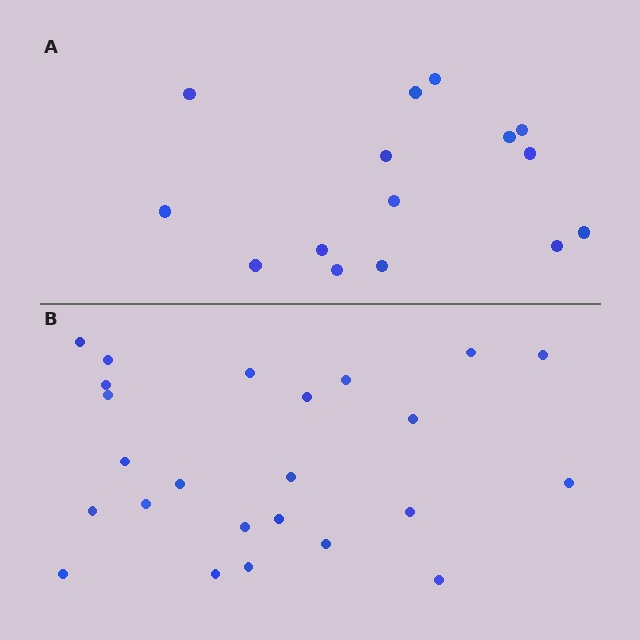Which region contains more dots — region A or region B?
Region B (the bottom region) has more dots.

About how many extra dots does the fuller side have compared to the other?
Region B has roughly 8 or so more dots than region A.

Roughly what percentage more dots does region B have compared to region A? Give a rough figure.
About 60% more.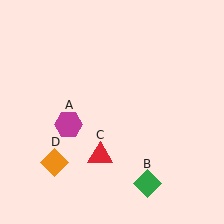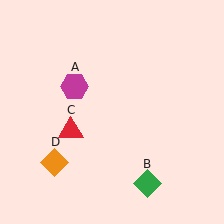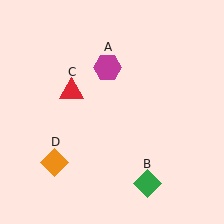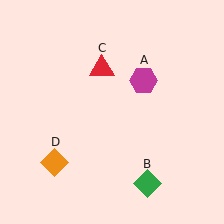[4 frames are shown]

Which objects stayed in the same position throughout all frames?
Green diamond (object B) and orange diamond (object D) remained stationary.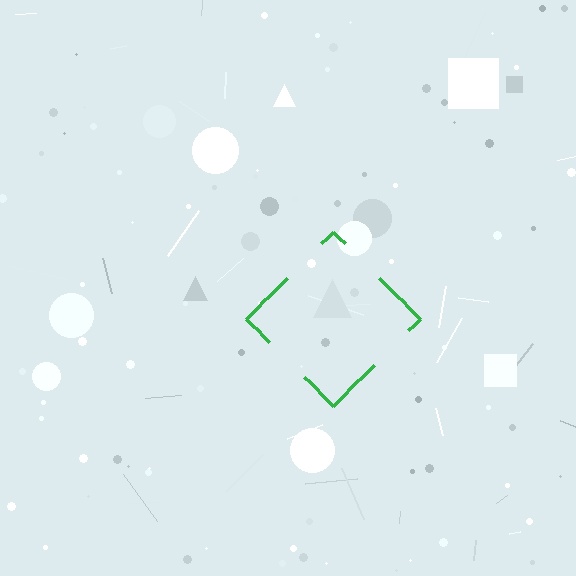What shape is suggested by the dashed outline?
The dashed outline suggests a diamond.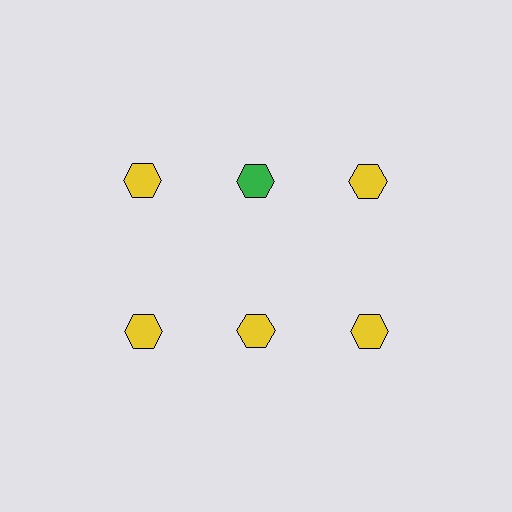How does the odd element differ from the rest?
It has a different color: green instead of yellow.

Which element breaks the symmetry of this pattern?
The green hexagon in the top row, second from left column breaks the symmetry. All other shapes are yellow hexagons.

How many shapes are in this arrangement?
There are 6 shapes arranged in a grid pattern.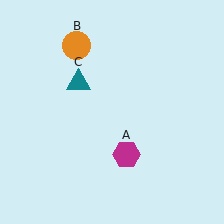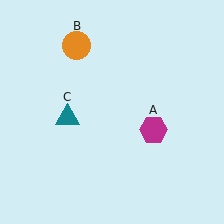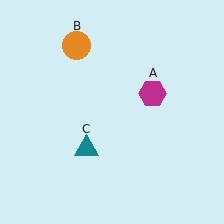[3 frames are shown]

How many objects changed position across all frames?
2 objects changed position: magenta hexagon (object A), teal triangle (object C).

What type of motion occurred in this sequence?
The magenta hexagon (object A), teal triangle (object C) rotated counterclockwise around the center of the scene.